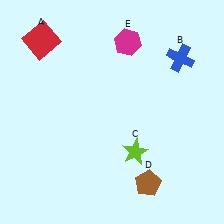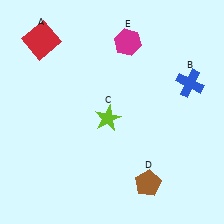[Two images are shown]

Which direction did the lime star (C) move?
The lime star (C) moved up.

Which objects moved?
The objects that moved are: the blue cross (B), the lime star (C).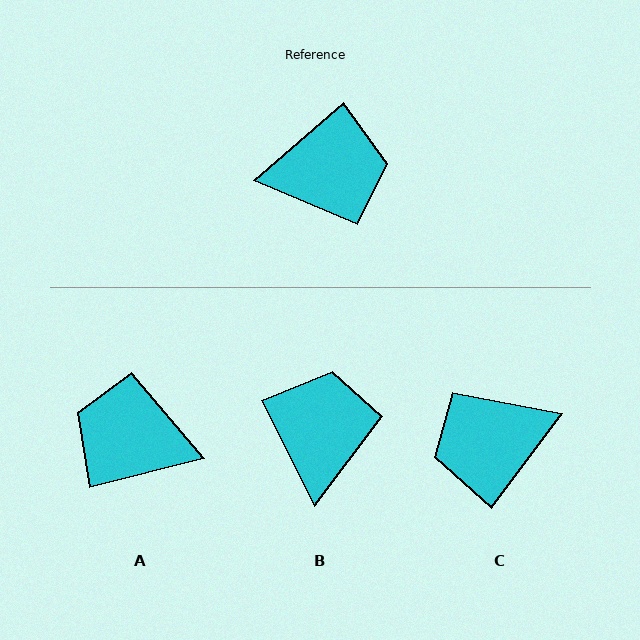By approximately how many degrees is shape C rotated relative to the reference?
Approximately 168 degrees clockwise.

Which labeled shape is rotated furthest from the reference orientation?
C, about 168 degrees away.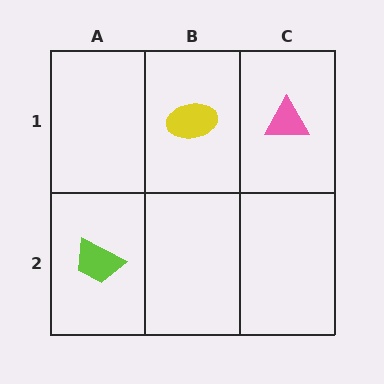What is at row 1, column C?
A pink triangle.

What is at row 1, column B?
A yellow ellipse.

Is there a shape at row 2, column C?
No, that cell is empty.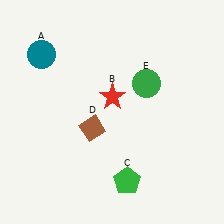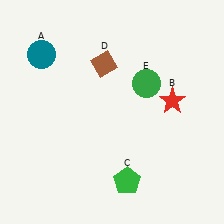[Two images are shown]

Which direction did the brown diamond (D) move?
The brown diamond (D) moved up.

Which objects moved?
The objects that moved are: the red star (B), the brown diamond (D).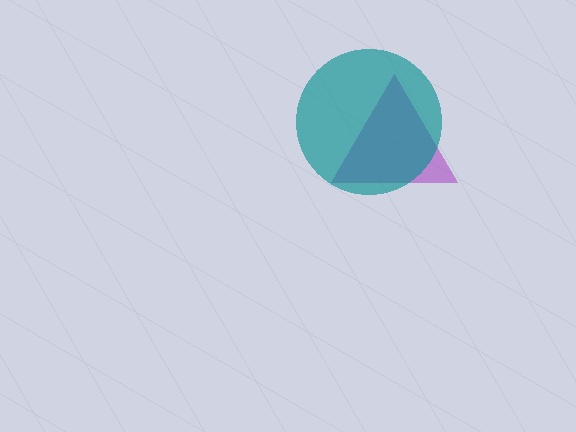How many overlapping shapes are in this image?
There are 2 overlapping shapes in the image.